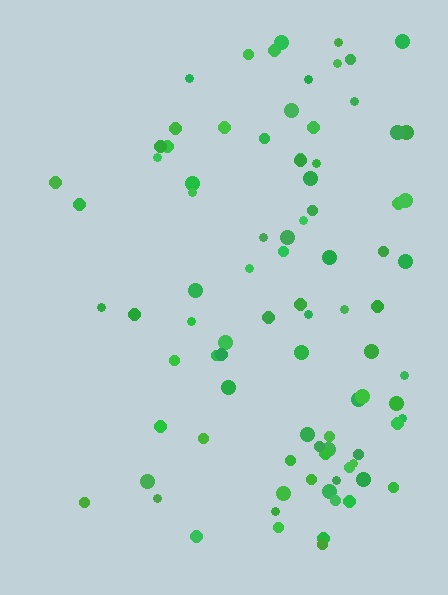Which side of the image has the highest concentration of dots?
The right.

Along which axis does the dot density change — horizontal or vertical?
Horizontal.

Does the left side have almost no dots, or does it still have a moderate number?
Still a moderate number, just noticeably fewer than the right.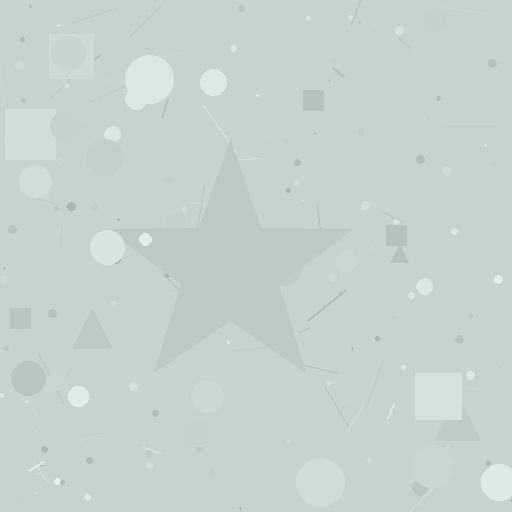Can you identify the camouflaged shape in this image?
The camouflaged shape is a star.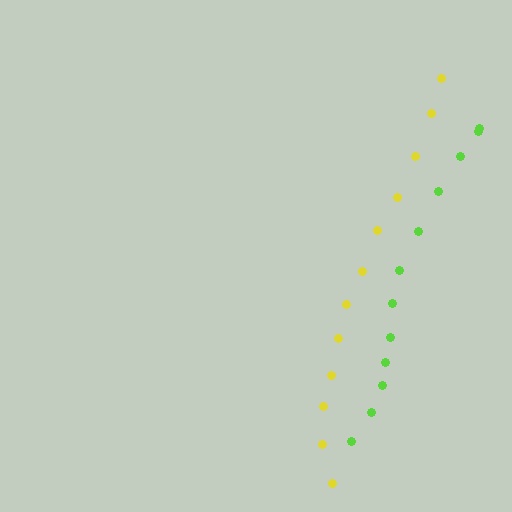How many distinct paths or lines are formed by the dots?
There are 2 distinct paths.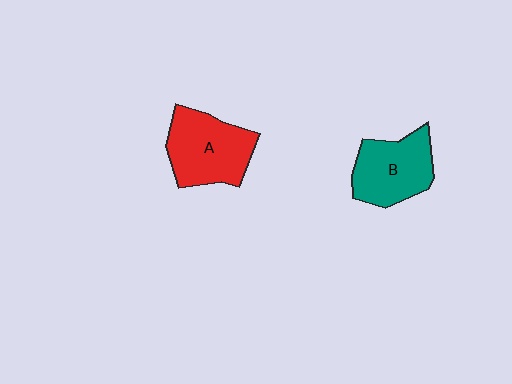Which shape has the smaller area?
Shape B (teal).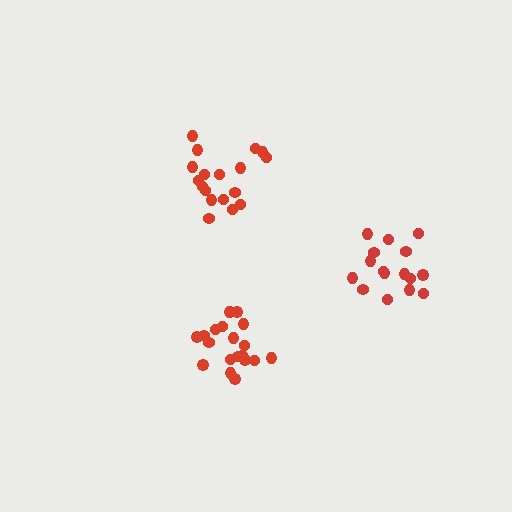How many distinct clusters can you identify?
There are 3 distinct clusters.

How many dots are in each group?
Group 1: 16 dots, Group 2: 19 dots, Group 3: 18 dots (53 total).